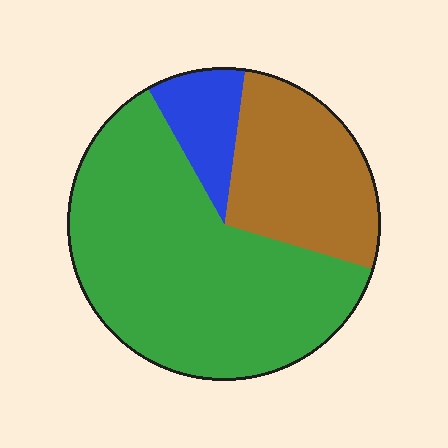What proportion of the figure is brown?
Brown covers roughly 25% of the figure.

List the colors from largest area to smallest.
From largest to smallest: green, brown, blue.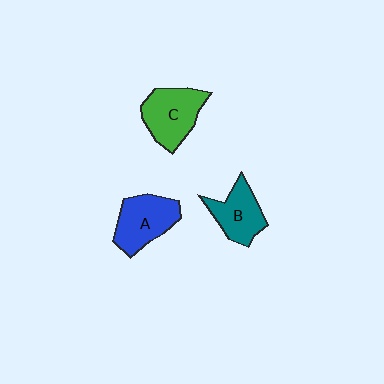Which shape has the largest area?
Shape C (green).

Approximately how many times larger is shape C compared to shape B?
Approximately 1.2 times.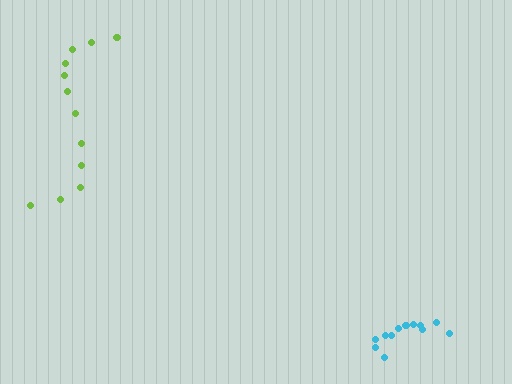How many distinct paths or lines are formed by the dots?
There are 2 distinct paths.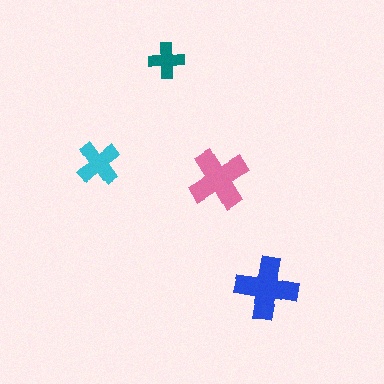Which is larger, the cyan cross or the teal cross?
The cyan one.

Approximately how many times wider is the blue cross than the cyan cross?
About 1.5 times wider.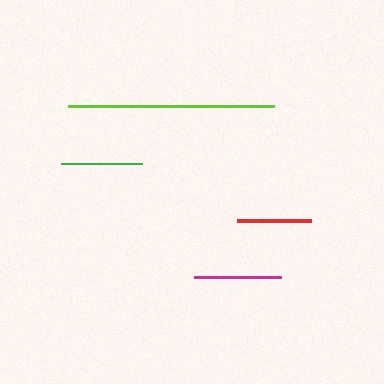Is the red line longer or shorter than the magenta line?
The magenta line is longer than the red line.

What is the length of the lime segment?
The lime segment is approximately 206 pixels long.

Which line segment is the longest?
The lime line is the longest at approximately 206 pixels.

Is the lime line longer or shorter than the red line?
The lime line is longer than the red line.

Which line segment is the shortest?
The red line is the shortest at approximately 74 pixels.